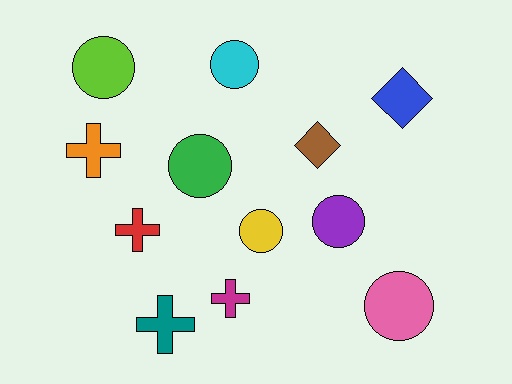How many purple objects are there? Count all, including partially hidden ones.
There is 1 purple object.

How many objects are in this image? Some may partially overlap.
There are 12 objects.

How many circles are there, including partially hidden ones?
There are 6 circles.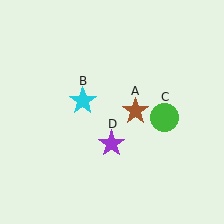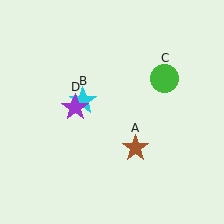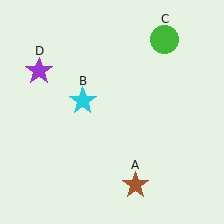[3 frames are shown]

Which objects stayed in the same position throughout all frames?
Cyan star (object B) remained stationary.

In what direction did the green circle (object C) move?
The green circle (object C) moved up.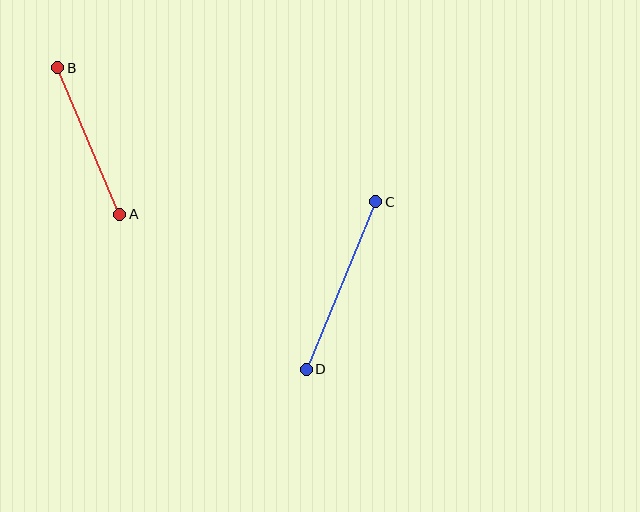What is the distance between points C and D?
The distance is approximately 181 pixels.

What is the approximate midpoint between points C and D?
The midpoint is at approximately (341, 285) pixels.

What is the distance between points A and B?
The distance is approximately 159 pixels.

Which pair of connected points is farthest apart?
Points C and D are farthest apart.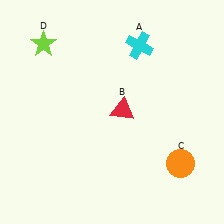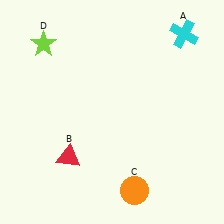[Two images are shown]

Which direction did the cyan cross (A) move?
The cyan cross (A) moved right.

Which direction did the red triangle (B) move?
The red triangle (B) moved left.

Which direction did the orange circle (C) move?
The orange circle (C) moved left.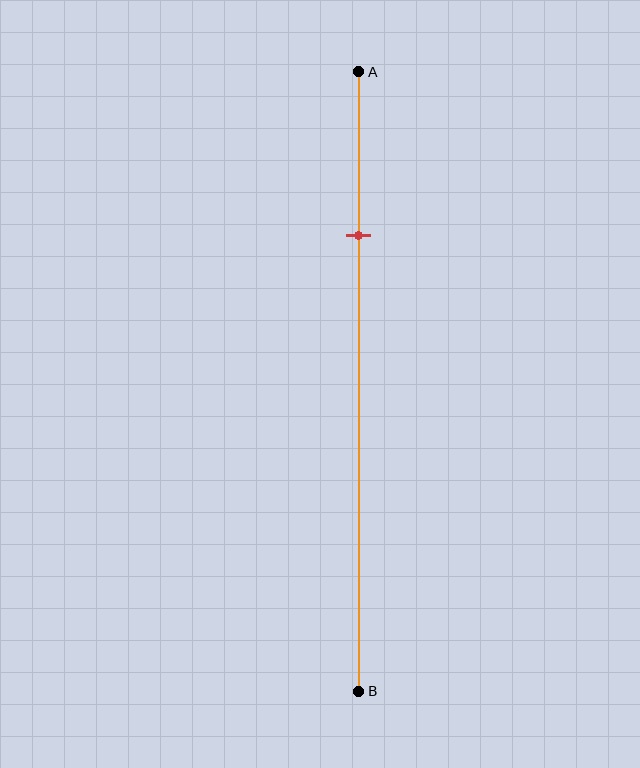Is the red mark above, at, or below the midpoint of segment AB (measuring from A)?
The red mark is above the midpoint of segment AB.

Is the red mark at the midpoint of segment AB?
No, the mark is at about 25% from A, not at the 50% midpoint.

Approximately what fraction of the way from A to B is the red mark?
The red mark is approximately 25% of the way from A to B.